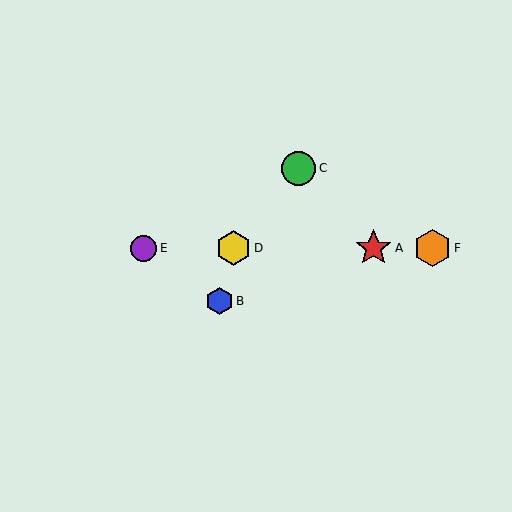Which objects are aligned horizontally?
Objects A, D, E, F are aligned horizontally.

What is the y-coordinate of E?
Object E is at y≈248.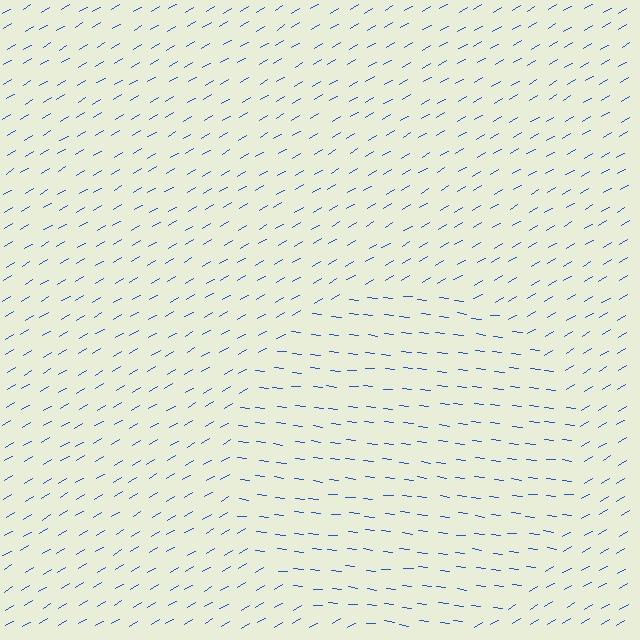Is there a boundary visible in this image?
Yes, there is a texture boundary formed by a change in line orientation.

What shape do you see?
I see a circle.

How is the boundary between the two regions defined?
The boundary is defined purely by a change in line orientation (approximately 37 degrees difference). All lines are the same color and thickness.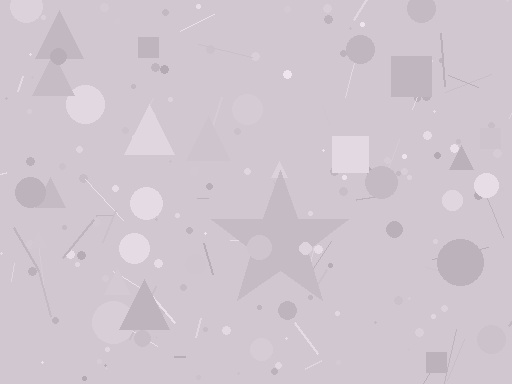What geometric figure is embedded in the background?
A star is embedded in the background.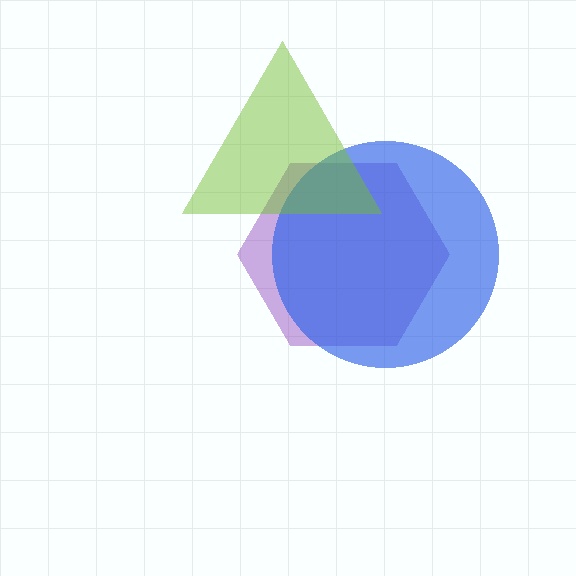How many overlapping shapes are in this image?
There are 3 overlapping shapes in the image.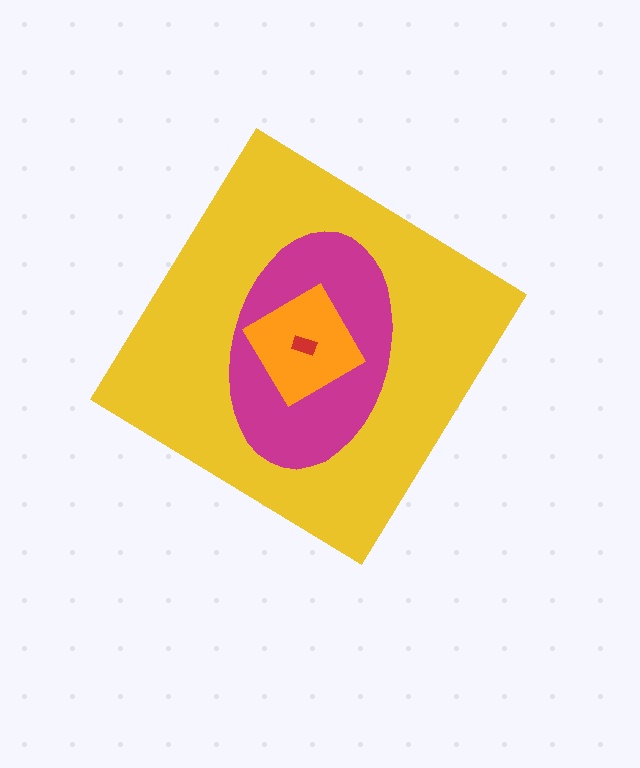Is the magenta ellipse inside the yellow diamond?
Yes.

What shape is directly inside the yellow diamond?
The magenta ellipse.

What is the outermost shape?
The yellow diamond.